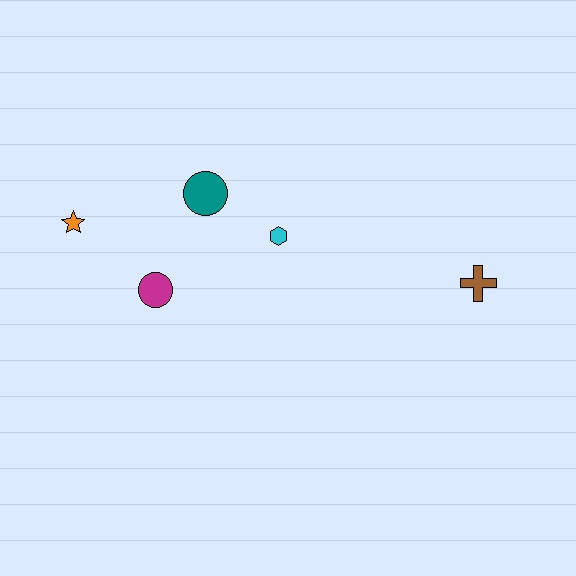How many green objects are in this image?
There are no green objects.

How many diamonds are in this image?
There are no diamonds.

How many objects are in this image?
There are 5 objects.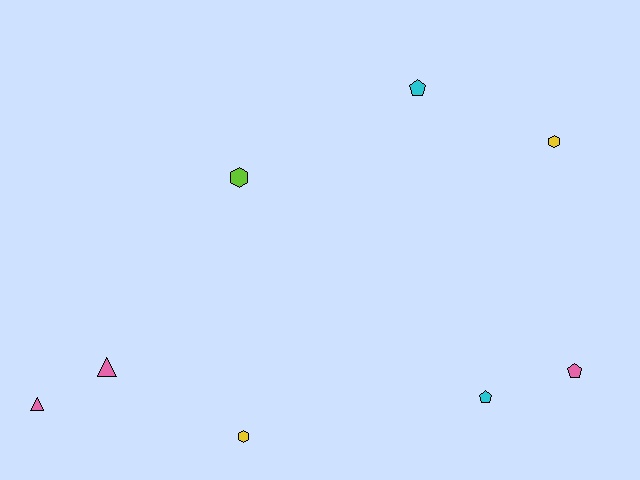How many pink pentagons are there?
There is 1 pink pentagon.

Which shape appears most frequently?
Hexagon, with 3 objects.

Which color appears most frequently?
Pink, with 3 objects.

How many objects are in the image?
There are 8 objects.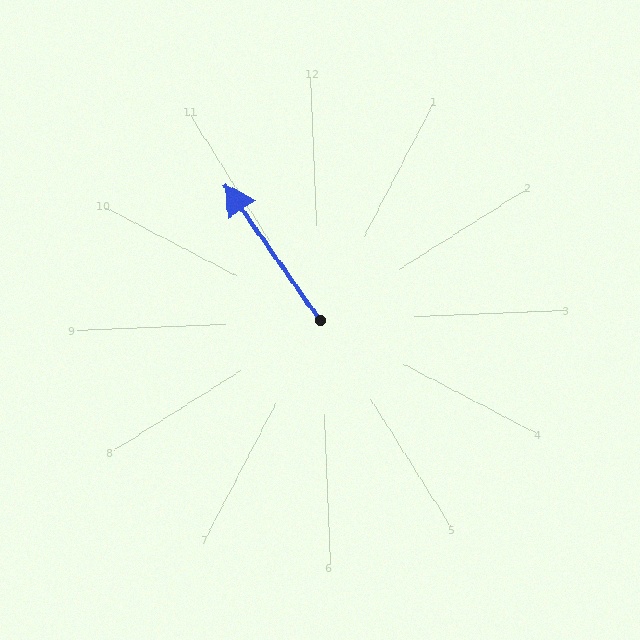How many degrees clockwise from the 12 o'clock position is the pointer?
Approximately 327 degrees.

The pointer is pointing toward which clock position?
Roughly 11 o'clock.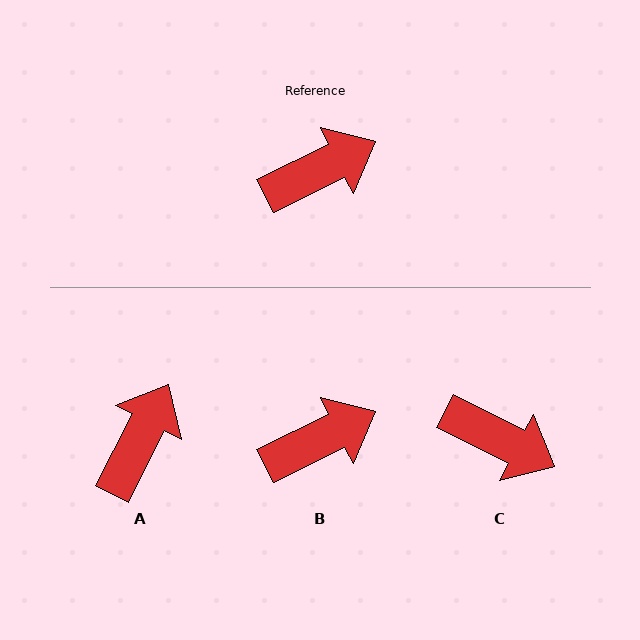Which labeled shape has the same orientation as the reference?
B.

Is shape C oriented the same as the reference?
No, it is off by about 53 degrees.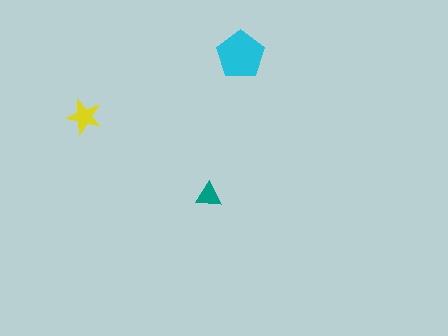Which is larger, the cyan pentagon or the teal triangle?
The cyan pentagon.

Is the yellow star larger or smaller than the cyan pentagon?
Smaller.